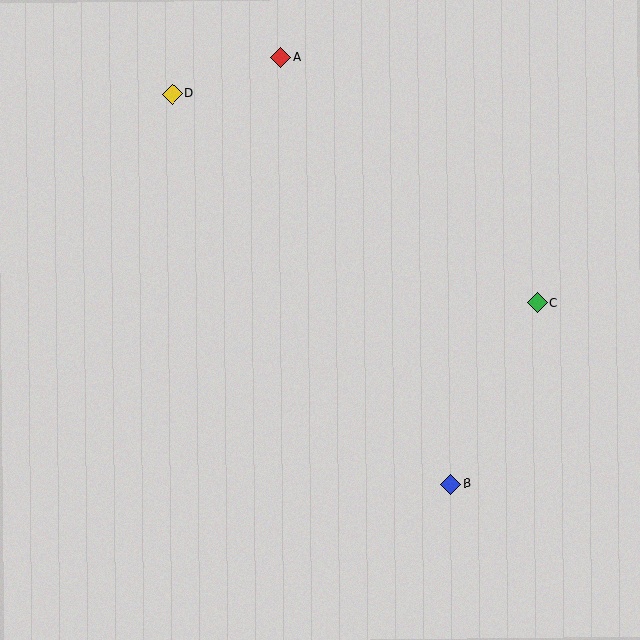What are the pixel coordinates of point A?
Point A is at (281, 58).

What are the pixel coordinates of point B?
Point B is at (450, 484).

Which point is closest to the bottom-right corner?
Point B is closest to the bottom-right corner.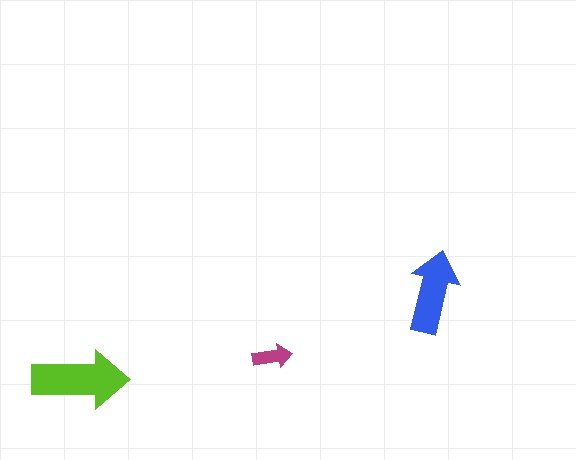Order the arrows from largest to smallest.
the lime one, the blue one, the magenta one.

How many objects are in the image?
There are 3 objects in the image.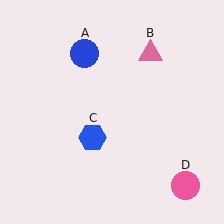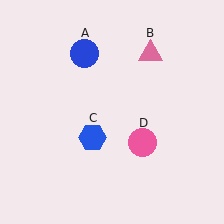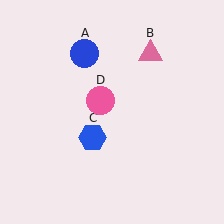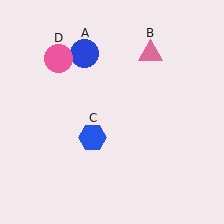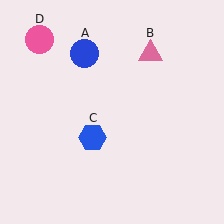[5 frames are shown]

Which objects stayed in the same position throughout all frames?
Blue circle (object A) and pink triangle (object B) and blue hexagon (object C) remained stationary.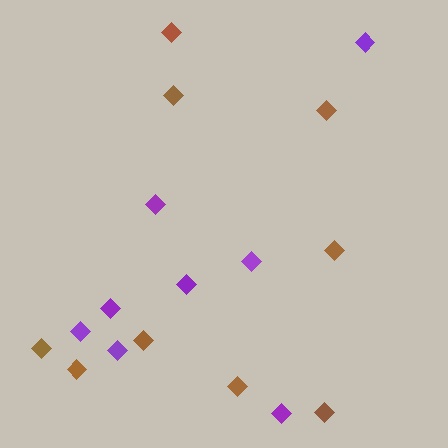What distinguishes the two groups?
There are 2 groups: one group of purple diamonds (8) and one group of brown diamonds (9).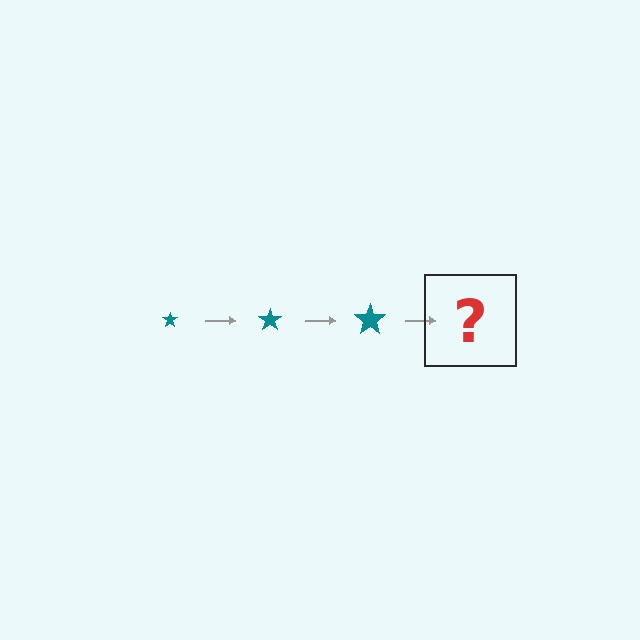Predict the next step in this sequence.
The next step is a teal star, larger than the previous one.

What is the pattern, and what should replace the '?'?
The pattern is that the star gets progressively larger each step. The '?' should be a teal star, larger than the previous one.